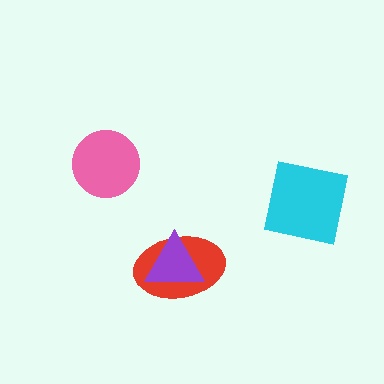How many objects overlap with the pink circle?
0 objects overlap with the pink circle.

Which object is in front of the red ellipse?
The purple triangle is in front of the red ellipse.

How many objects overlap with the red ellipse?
1 object overlaps with the red ellipse.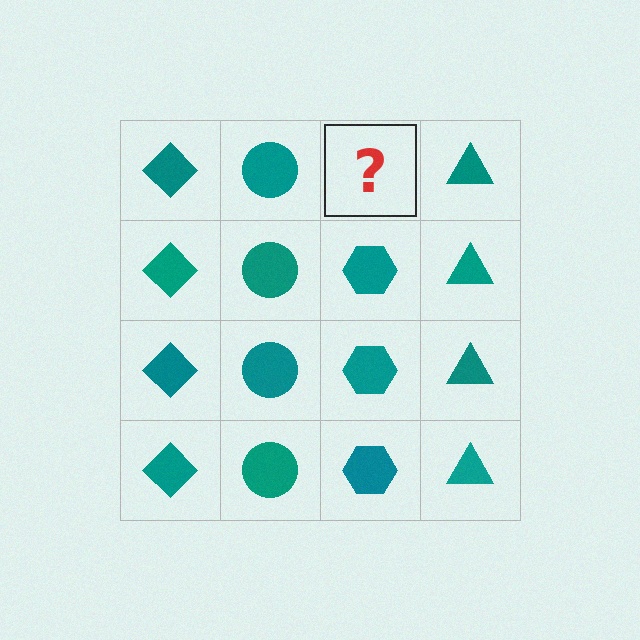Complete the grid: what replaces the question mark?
The question mark should be replaced with a teal hexagon.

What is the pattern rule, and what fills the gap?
The rule is that each column has a consistent shape. The gap should be filled with a teal hexagon.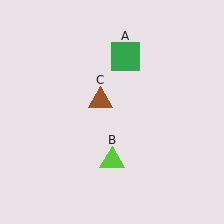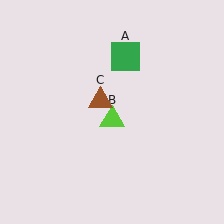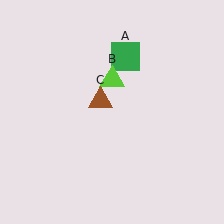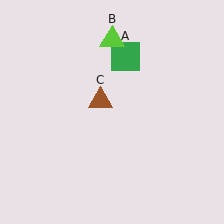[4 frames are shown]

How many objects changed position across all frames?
1 object changed position: lime triangle (object B).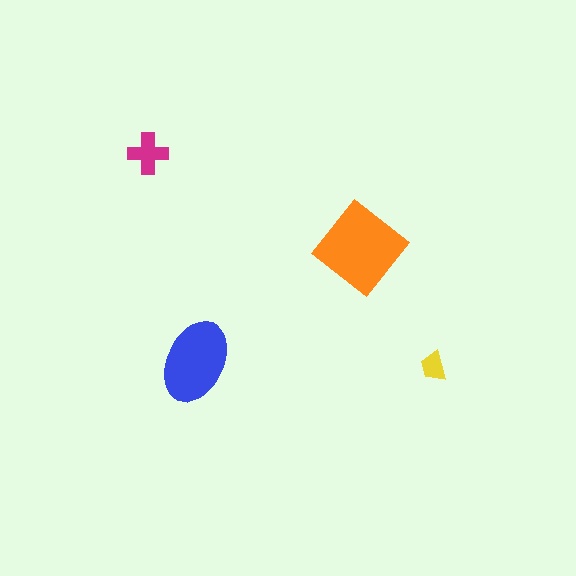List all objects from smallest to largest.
The yellow trapezoid, the magenta cross, the blue ellipse, the orange diamond.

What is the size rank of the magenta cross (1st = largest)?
3rd.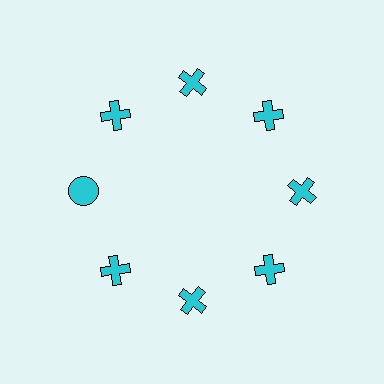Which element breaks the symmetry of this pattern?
The cyan circle at roughly the 9 o'clock position breaks the symmetry. All other shapes are cyan crosses.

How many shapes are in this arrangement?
There are 8 shapes arranged in a ring pattern.